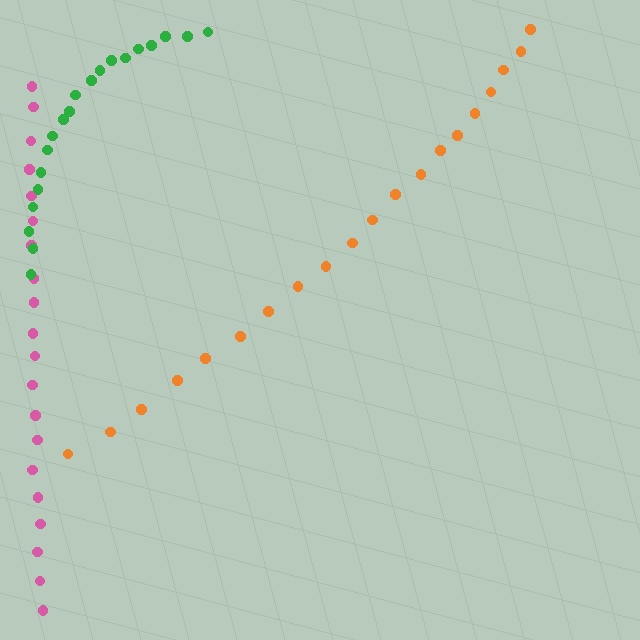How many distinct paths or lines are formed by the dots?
There are 3 distinct paths.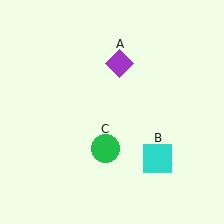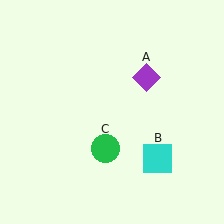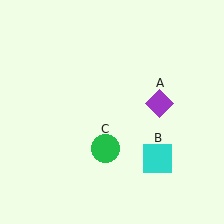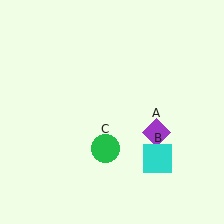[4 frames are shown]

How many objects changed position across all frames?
1 object changed position: purple diamond (object A).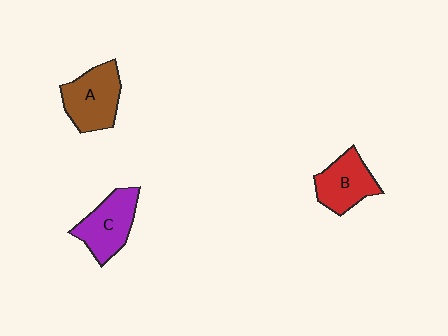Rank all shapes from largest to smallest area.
From largest to smallest: A (brown), C (purple), B (red).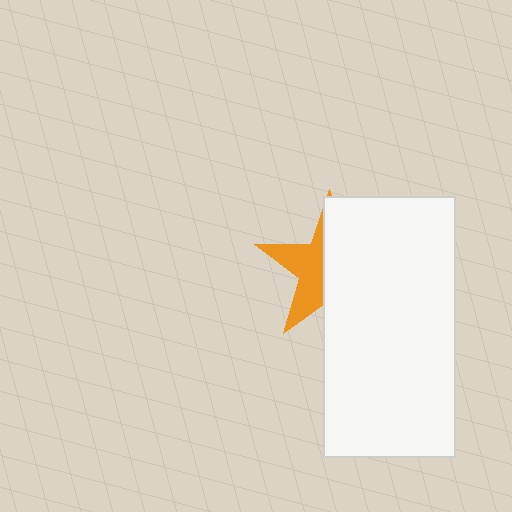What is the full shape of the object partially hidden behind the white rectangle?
The partially hidden object is an orange star.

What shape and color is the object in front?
The object in front is a white rectangle.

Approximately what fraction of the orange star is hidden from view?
Roughly 59% of the orange star is hidden behind the white rectangle.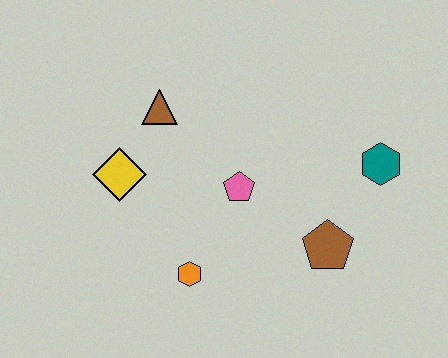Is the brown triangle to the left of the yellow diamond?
No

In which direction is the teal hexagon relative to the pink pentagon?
The teal hexagon is to the right of the pink pentagon.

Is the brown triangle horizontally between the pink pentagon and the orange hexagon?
No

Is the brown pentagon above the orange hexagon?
Yes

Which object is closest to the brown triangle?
The yellow diamond is closest to the brown triangle.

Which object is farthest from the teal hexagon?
The yellow diamond is farthest from the teal hexagon.